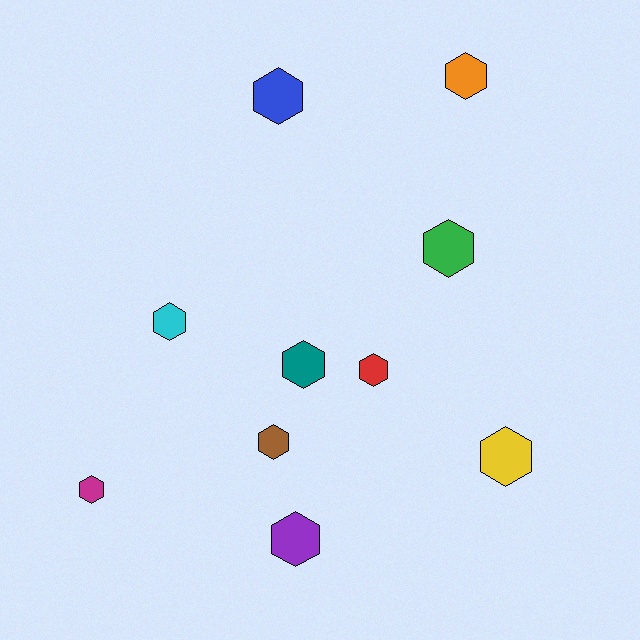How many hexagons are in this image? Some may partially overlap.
There are 10 hexagons.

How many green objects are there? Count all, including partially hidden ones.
There is 1 green object.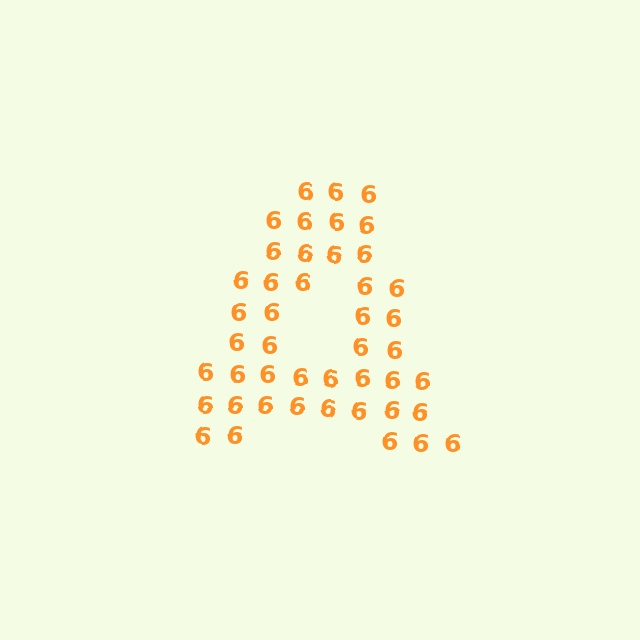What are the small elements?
The small elements are digit 6's.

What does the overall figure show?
The overall figure shows the letter A.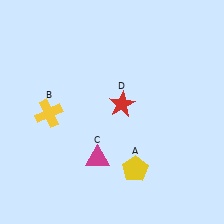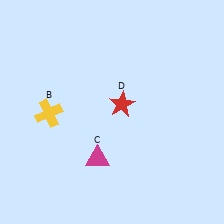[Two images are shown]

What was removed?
The yellow pentagon (A) was removed in Image 2.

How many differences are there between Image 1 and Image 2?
There is 1 difference between the two images.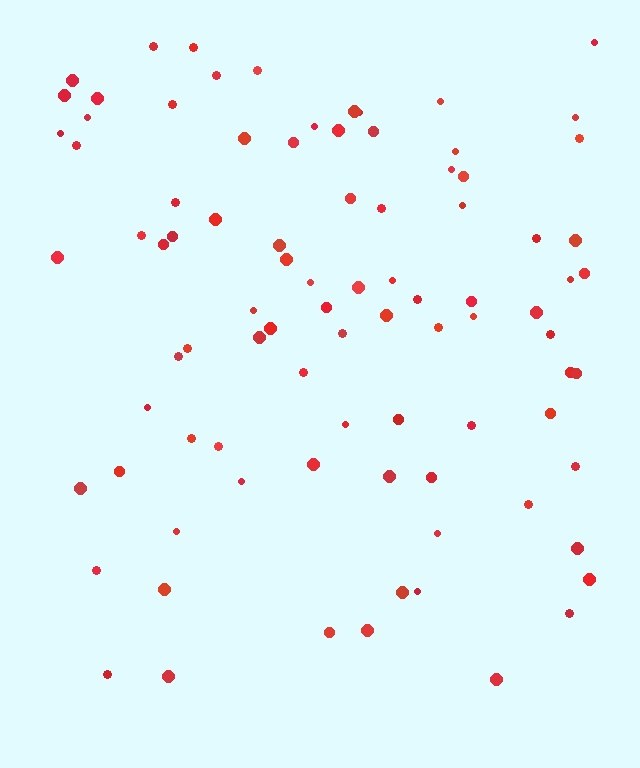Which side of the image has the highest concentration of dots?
The top.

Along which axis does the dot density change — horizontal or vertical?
Vertical.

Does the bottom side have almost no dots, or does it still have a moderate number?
Still a moderate number, just noticeably fewer than the top.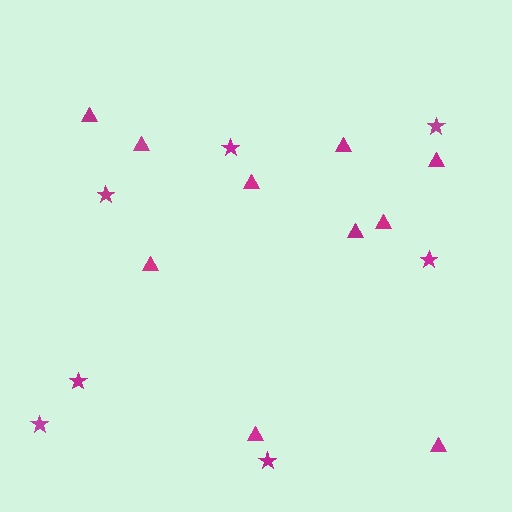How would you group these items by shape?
There are 2 groups: one group of triangles (10) and one group of stars (7).